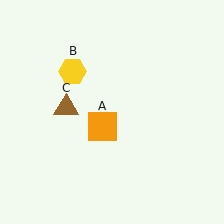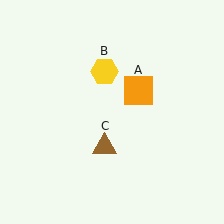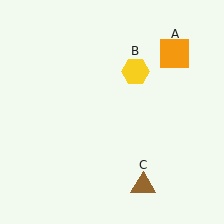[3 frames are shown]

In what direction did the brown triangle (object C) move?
The brown triangle (object C) moved down and to the right.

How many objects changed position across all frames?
3 objects changed position: orange square (object A), yellow hexagon (object B), brown triangle (object C).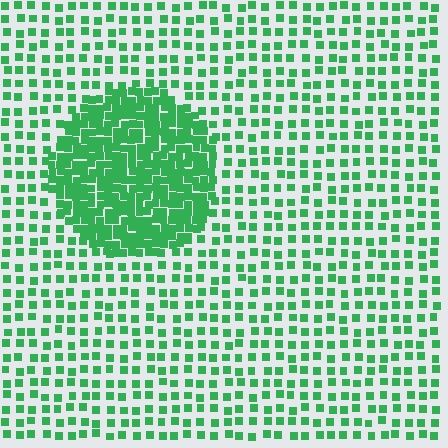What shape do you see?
I see a circle.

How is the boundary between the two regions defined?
The boundary is defined by a change in element density (approximately 2.6x ratio). All elements are the same color, size, and shape.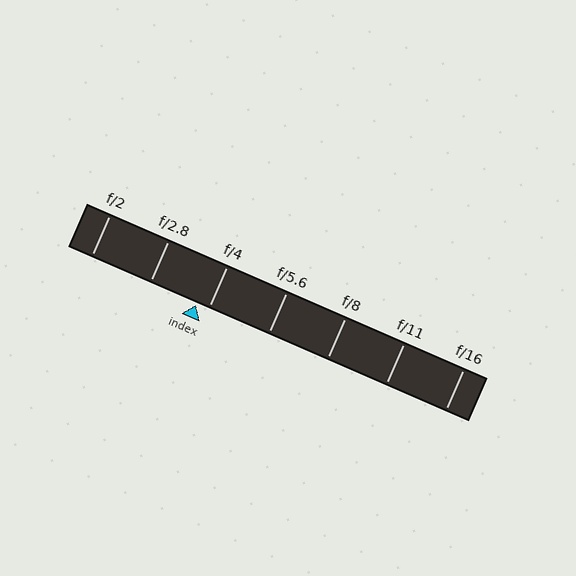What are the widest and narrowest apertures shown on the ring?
The widest aperture shown is f/2 and the narrowest is f/16.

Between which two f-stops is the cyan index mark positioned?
The index mark is between f/2.8 and f/4.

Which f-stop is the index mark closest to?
The index mark is closest to f/4.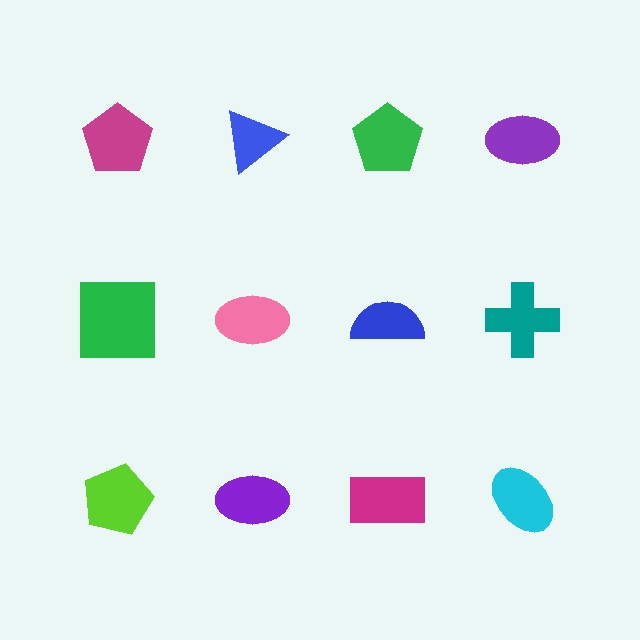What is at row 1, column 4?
A purple ellipse.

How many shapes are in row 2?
4 shapes.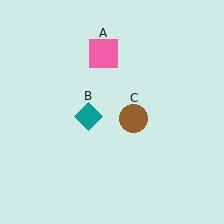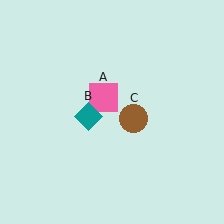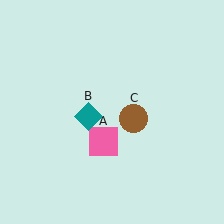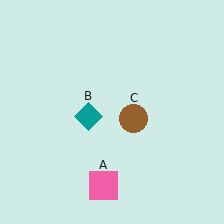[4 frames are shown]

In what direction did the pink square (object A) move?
The pink square (object A) moved down.